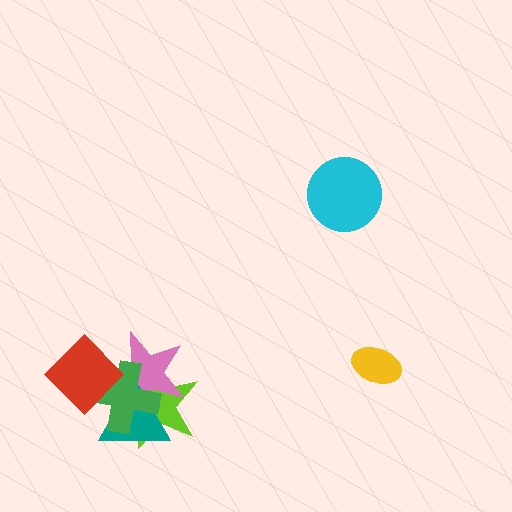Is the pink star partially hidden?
Yes, it is partially covered by another shape.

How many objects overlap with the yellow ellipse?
0 objects overlap with the yellow ellipse.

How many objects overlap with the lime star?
3 objects overlap with the lime star.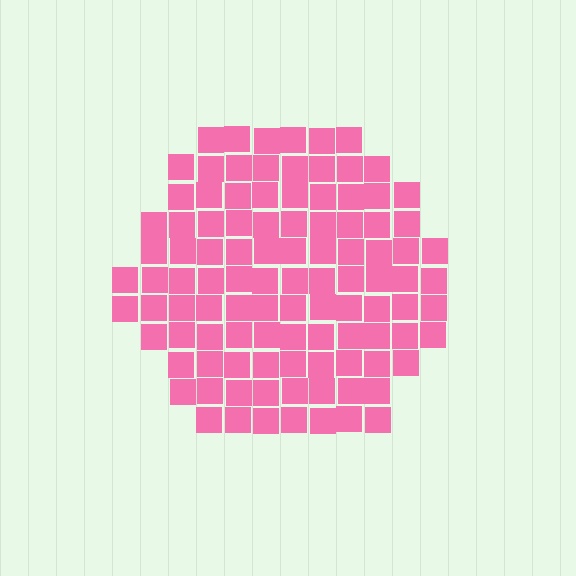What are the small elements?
The small elements are squares.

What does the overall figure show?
The overall figure shows a hexagon.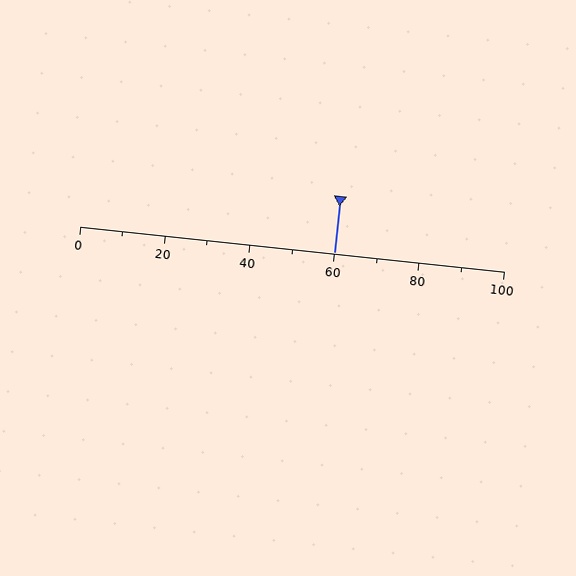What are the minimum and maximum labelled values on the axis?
The axis runs from 0 to 100.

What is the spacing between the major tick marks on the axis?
The major ticks are spaced 20 apart.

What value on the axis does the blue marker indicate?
The marker indicates approximately 60.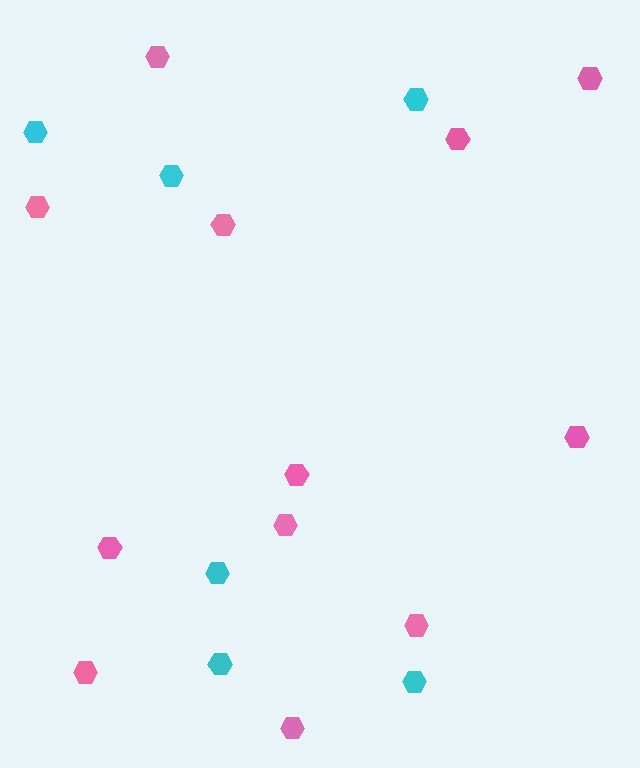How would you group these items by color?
There are 2 groups: one group of pink hexagons (12) and one group of cyan hexagons (6).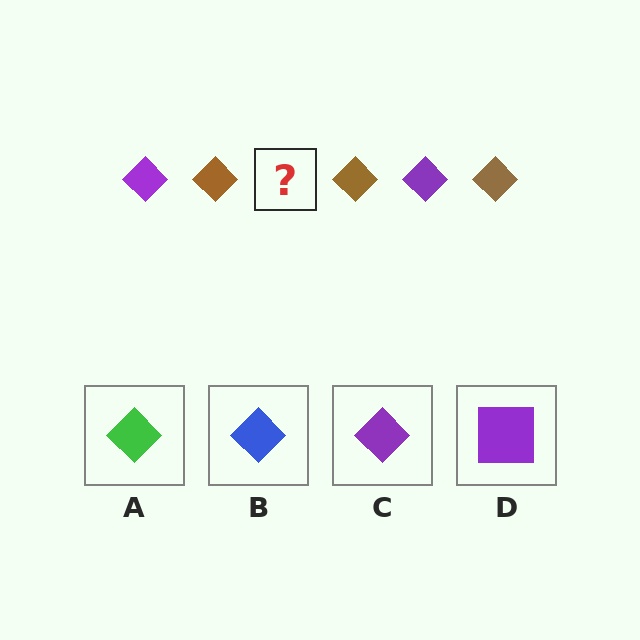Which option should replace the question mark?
Option C.